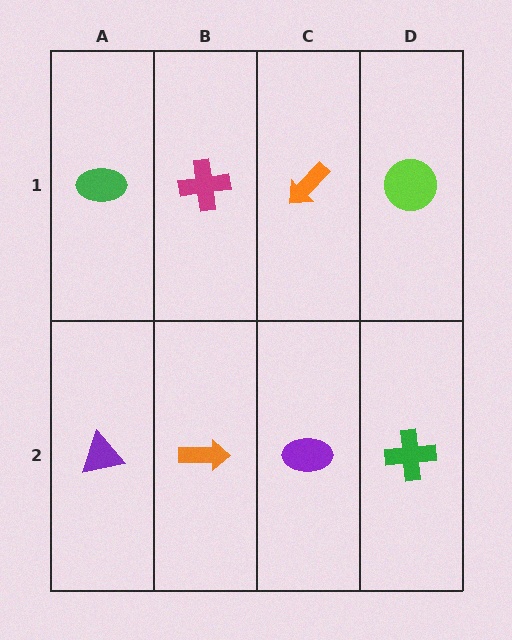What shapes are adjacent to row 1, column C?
A purple ellipse (row 2, column C), a magenta cross (row 1, column B), a lime circle (row 1, column D).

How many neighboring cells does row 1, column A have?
2.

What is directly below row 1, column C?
A purple ellipse.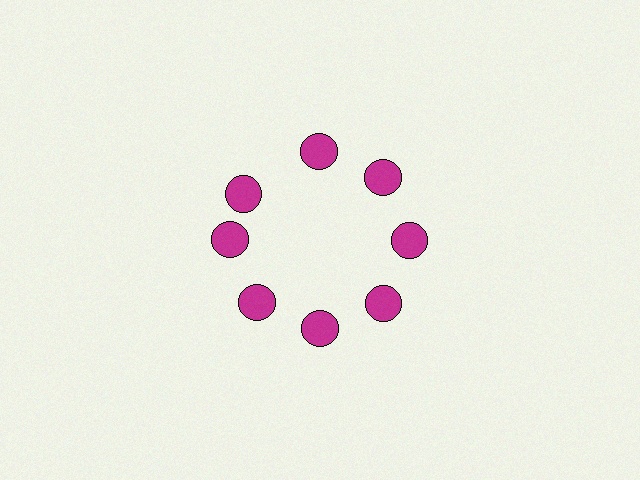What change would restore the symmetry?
The symmetry would be restored by rotating it back into even spacing with its neighbors so that all 8 circles sit at equal angles and equal distance from the center.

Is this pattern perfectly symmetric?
No. The 8 magenta circles are arranged in a ring, but one element near the 10 o'clock position is rotated out of alignment along the ring, breaking the 8-fold rotational symmetry.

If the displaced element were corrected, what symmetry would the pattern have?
It would have 8-fold rotational symmetry — the pattern would map onto itself every 45 degrees.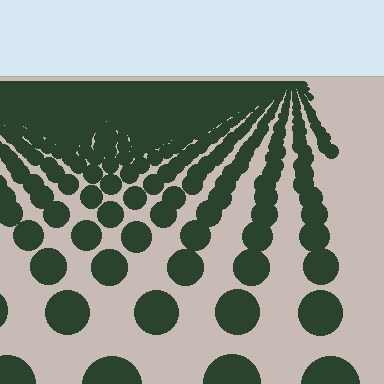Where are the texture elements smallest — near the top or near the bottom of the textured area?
Near the top.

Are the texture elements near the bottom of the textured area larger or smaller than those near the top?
Larger. Near the bottom, elements are closer to the viewer and appear at a bigger on-screen size.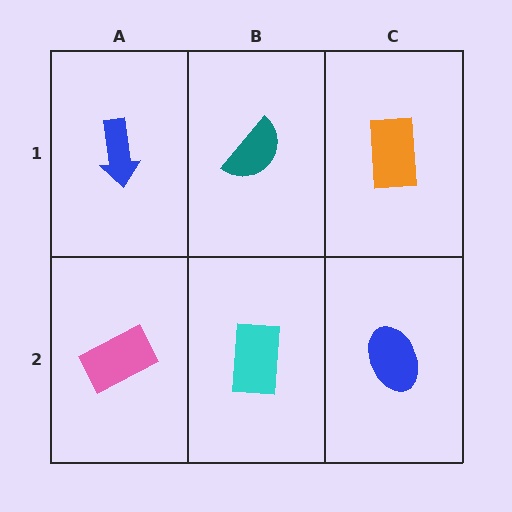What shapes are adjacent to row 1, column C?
A blue ellipse (row 2, column C), a teal semicircle (row 1, column B).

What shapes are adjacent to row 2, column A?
A blue arrow (row 1, column A), a cyan rectangle (row 2, column B).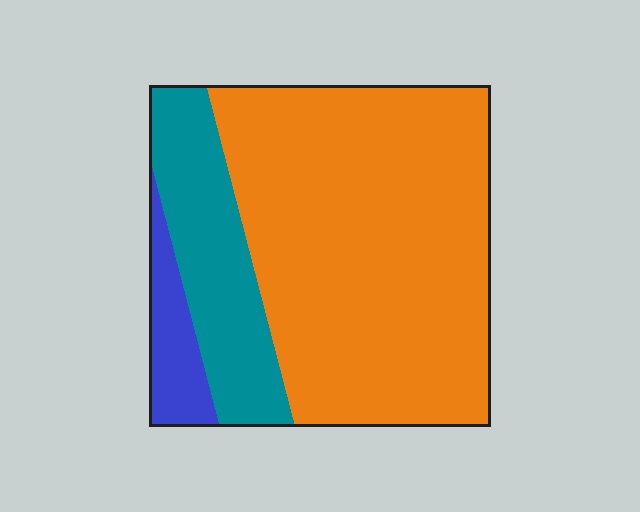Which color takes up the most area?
Orange, at roughly 70%.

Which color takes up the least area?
Blue, at roughly 10%.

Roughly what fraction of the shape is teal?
Teal takes up about one fifth (1/5) of the shape.